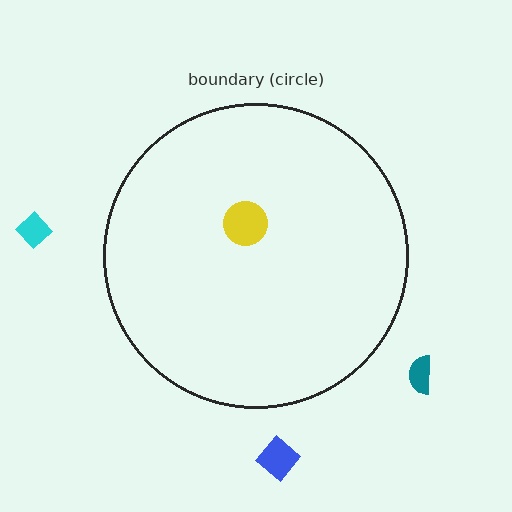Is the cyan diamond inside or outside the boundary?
Outside.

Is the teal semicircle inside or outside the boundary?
Outside.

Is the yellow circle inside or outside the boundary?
Inside.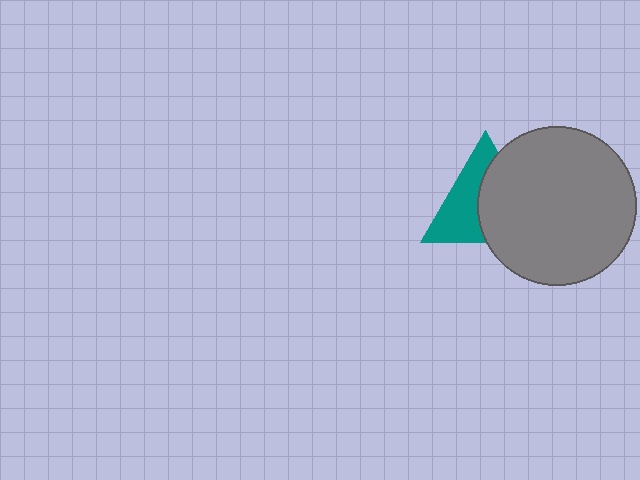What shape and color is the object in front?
The object in front is a gray circle.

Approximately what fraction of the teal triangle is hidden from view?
Roughly 52% of the teal triangle is hidden behind the gray circle.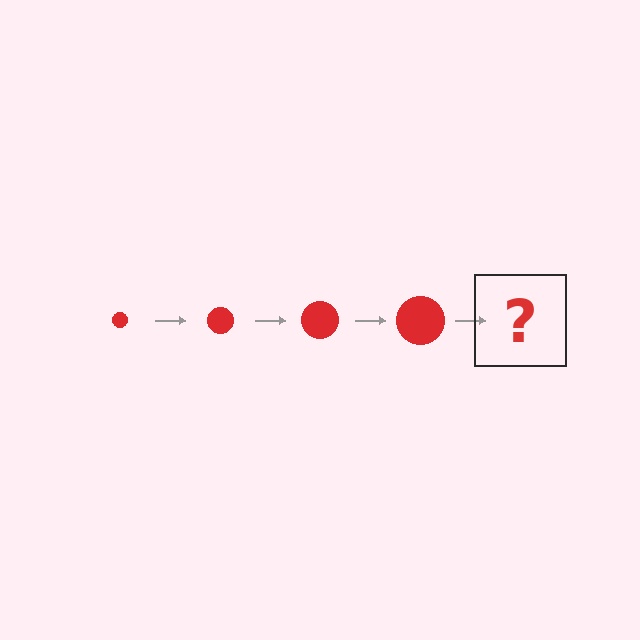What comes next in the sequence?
The next element should be a red circle, larger than the previous one.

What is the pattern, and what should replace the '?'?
The pattern is that the circle gets progressively larger each step. The '?' should be a red circle, larger than the previous one.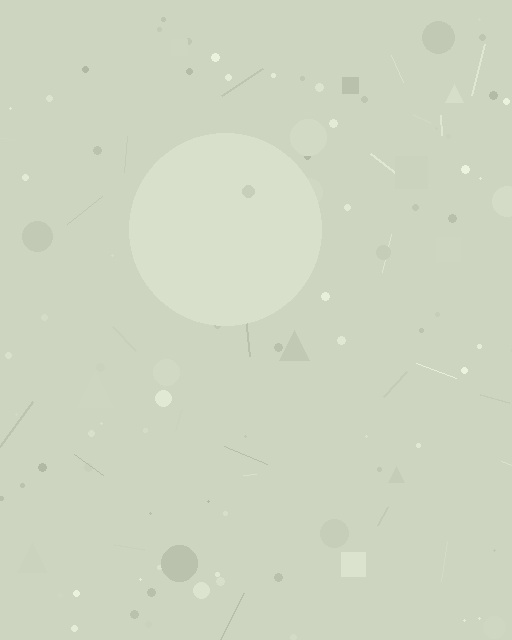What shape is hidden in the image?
A circle is hidden in the image.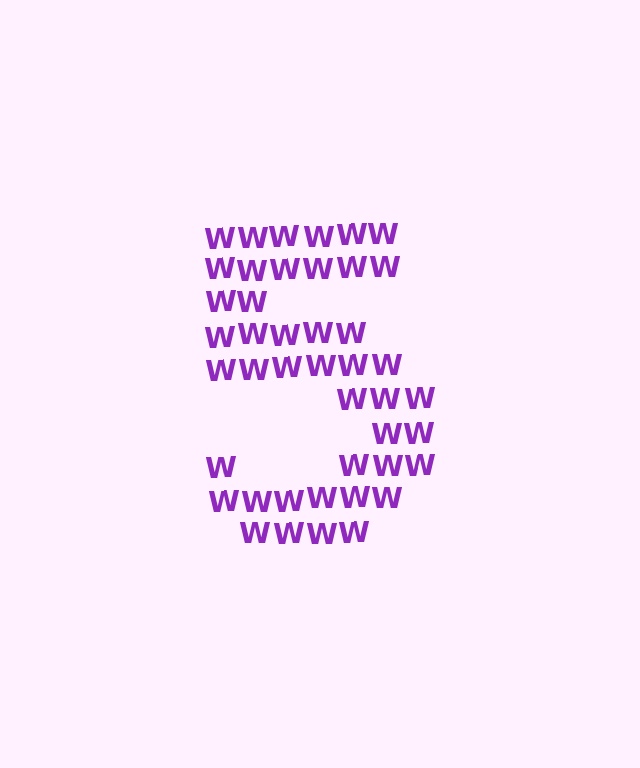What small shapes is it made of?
It is made of small letter W's.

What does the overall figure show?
The overall figure shows the digit 5.